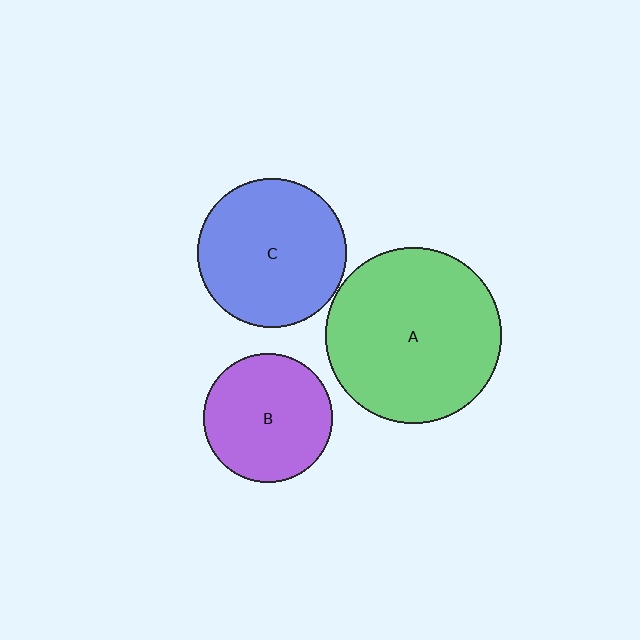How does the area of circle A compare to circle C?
Approximately 1.4 times.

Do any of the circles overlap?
No, none of the circles overlap.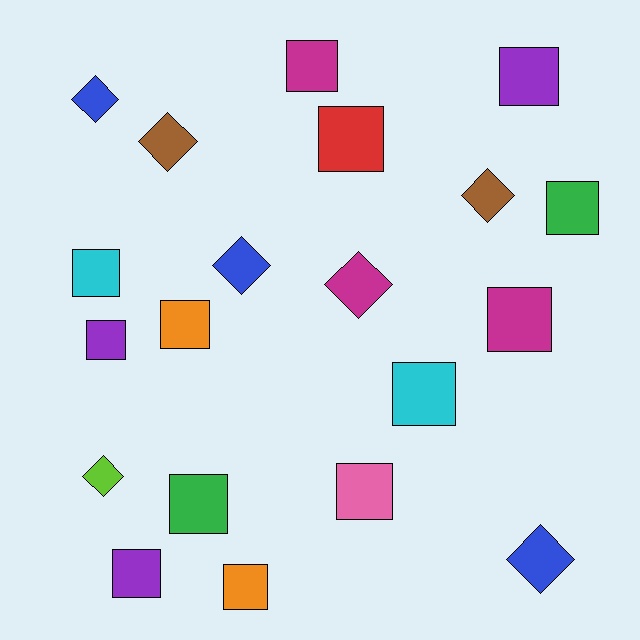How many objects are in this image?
There are 20 objects.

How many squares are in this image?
There are 13 squares.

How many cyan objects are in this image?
There are 2 cyan objects.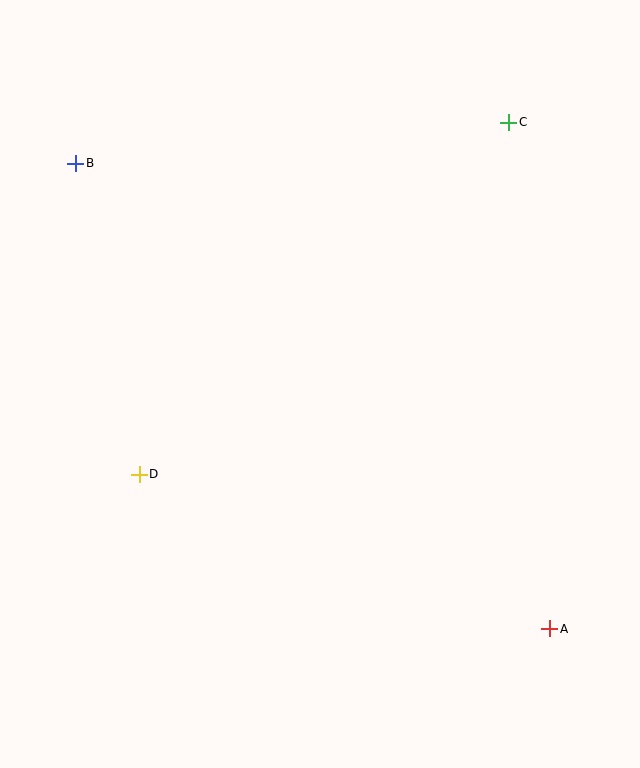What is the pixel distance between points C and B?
The distance between C and B is 435 pixels.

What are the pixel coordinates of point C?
Point C is at (509, 122).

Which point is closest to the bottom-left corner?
Point D is closest to the bottom-left corner.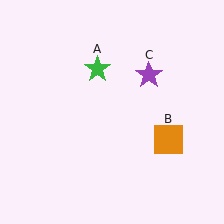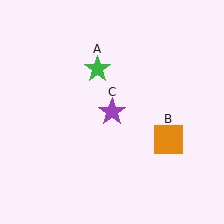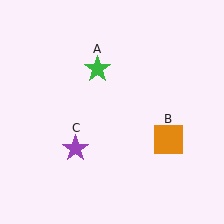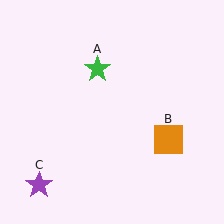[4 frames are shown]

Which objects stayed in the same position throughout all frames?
Green star (object A) and orange square (object B) remained stationary.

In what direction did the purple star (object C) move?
The purple star (object C) moved down and to the left.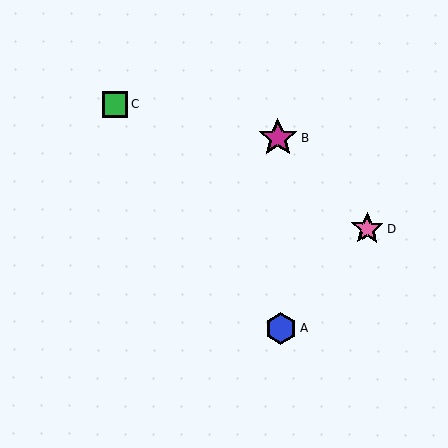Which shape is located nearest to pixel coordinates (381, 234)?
The pink star (labeled D) at (367, 228) is nearest to that location.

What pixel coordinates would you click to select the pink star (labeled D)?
Click at (367, 228) to select the pink star D.